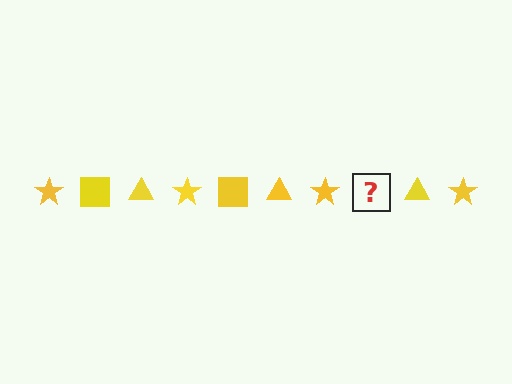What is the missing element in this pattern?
The missing element is a yellow square.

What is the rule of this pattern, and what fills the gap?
The rule is that the pattern cycles through star, square, triangle shapes in yellow. The gap should be filled with a yellow square.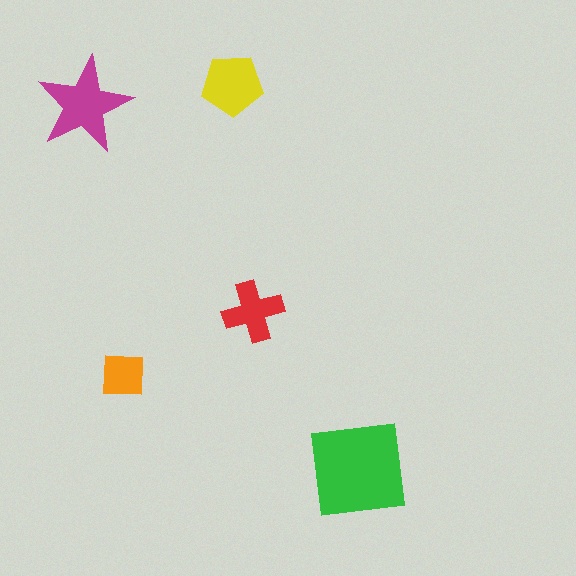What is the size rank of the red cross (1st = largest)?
4th.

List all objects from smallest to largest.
The orange square, the red cross, the yellow pentagon, the magenta star, the green square.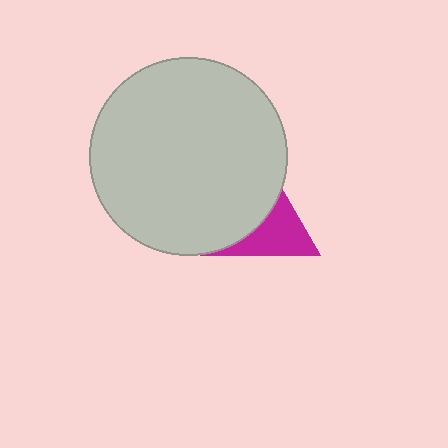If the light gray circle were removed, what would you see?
You would see the complete magenta triangle.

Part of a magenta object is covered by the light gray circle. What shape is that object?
It is a triangle.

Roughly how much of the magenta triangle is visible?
About half of it is visible (roughly 46%).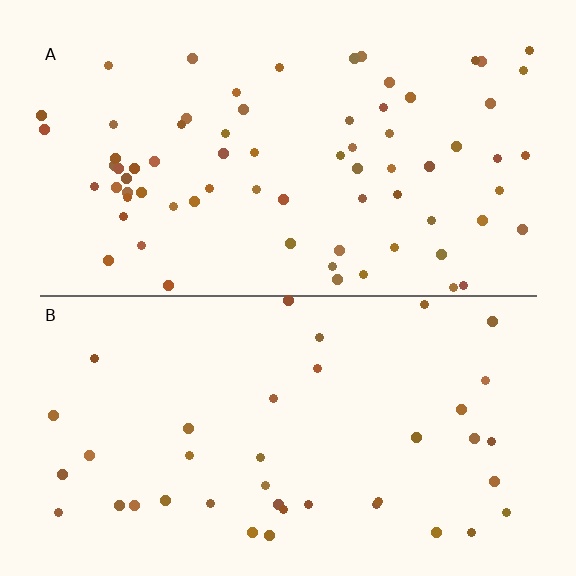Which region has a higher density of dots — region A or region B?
A (the top).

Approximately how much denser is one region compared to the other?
Approximately 1.8× — region A over region B.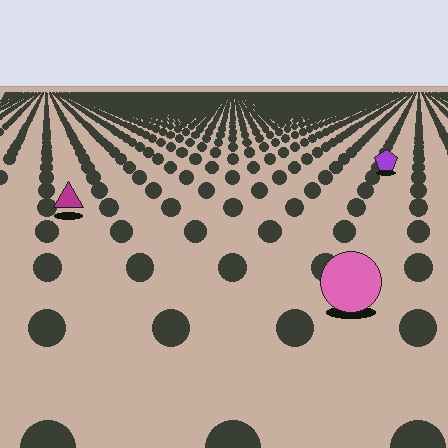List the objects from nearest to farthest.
From nearest to farthest: the pink circle, the magenta triangle, the purple pentagon.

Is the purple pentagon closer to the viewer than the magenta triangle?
No. The magenta triangle is closer — you can tell from the texture gradient: the ground texture is coarser near it.